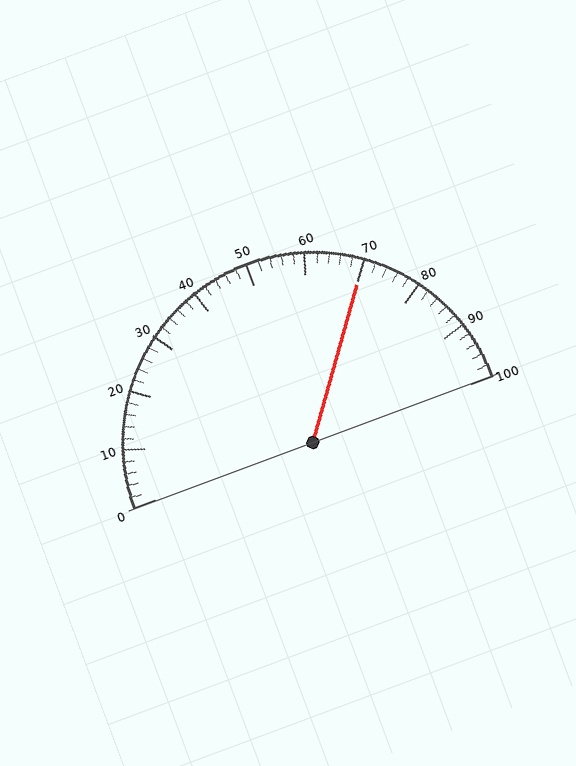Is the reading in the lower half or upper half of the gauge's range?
The reading is in the upper half of the range (0 to 100).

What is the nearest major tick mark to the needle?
The nearest major tick mark is 70.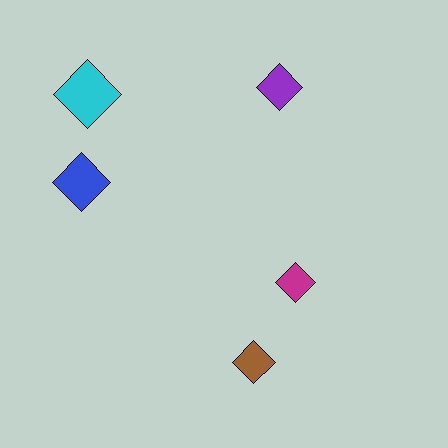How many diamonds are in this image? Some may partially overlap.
There are 5 diamonds.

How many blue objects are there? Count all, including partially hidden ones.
There is 1 blue object.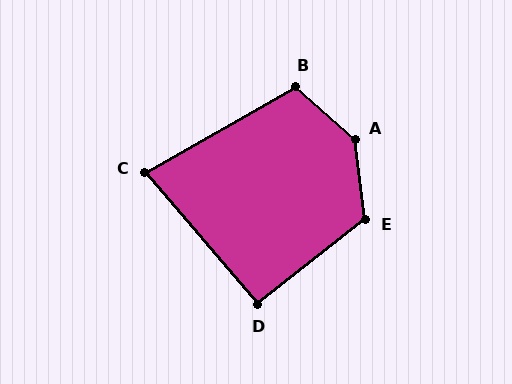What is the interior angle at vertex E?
Approximately 122 degrees (obtuse).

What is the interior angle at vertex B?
Approximately 109 degrees (obtuse).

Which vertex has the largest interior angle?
A, at approximately 138 degrees.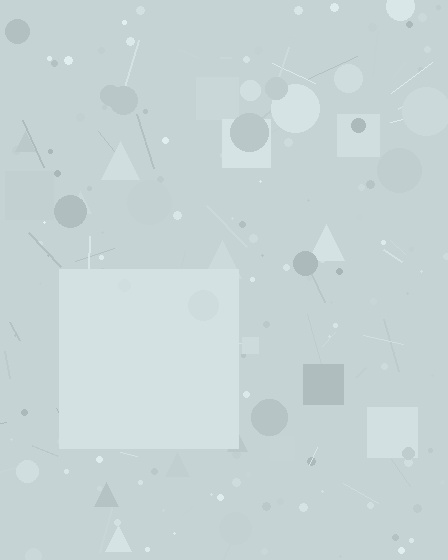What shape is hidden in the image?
A square is hidden in the image.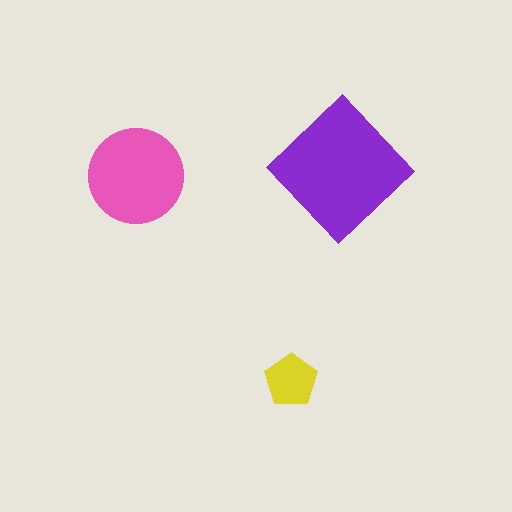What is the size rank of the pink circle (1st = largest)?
2nd.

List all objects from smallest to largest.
The yellow pentagon, the pink circle, the purple diamond.